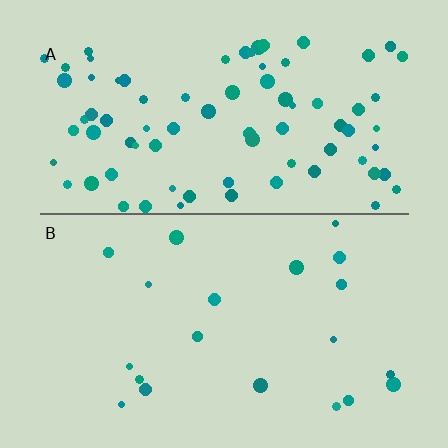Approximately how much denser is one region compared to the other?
Approximately 3.9× — region A over region B.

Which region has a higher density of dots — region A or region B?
A (the top).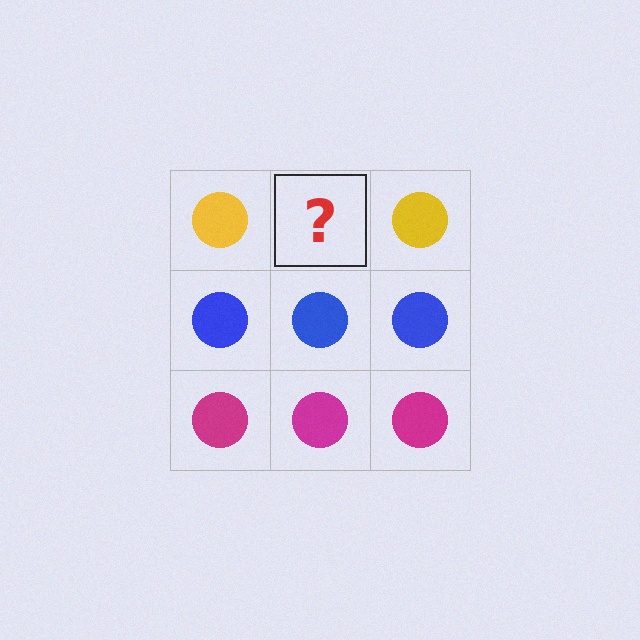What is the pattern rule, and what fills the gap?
The rule is that each row has a consistent color. The gap should be filled with a yellow circle.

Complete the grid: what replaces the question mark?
The question mark should be replaced with a yellow circle.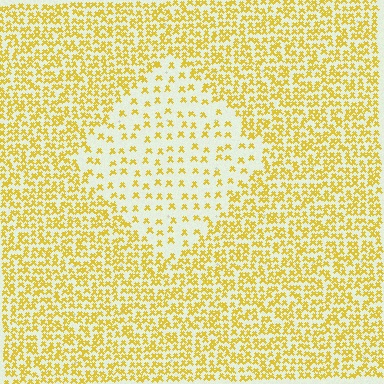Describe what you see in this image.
The image contains small yellow elements arranged at two different densities. A diamond-shaped region is visible where the elements are less densely packed than the surrounding area.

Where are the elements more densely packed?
The elements are more densely packed outside the diamond boundary.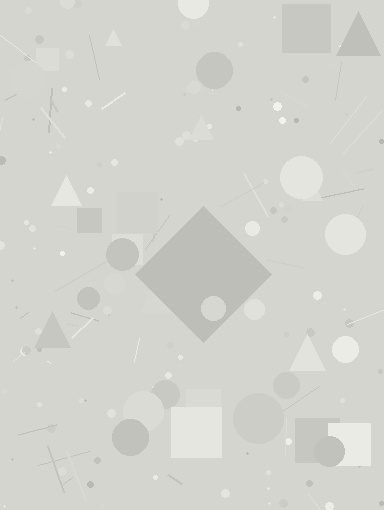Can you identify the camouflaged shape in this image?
The camouflaged shape is a diamond.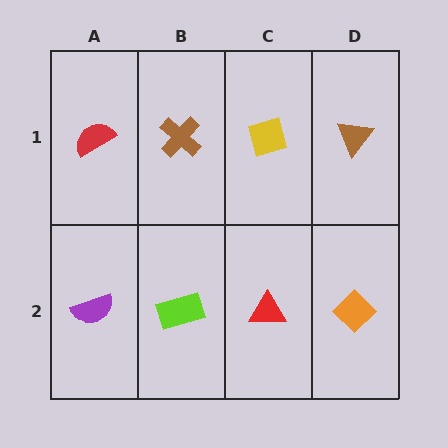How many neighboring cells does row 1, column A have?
2.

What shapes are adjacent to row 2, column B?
A brown cross (row 1, column B), a purple semicircle (row 2, column A), a red triangle (row 2, column C).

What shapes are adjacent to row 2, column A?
A red semicircle (row 1, column A), a lime rectangle (row 2, column B).